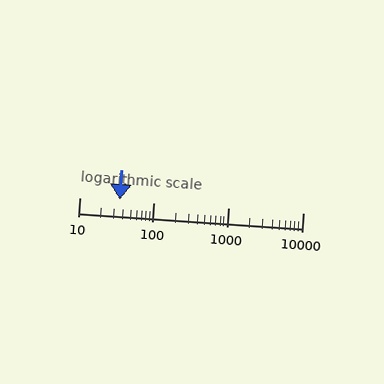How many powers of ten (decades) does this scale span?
The scale spans 3 decades, from 10 to 10000.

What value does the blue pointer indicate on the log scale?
The pointer indicates approximately 35.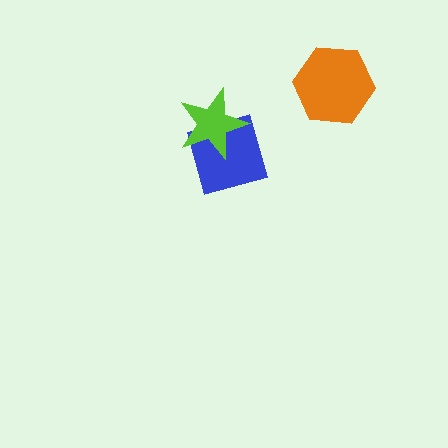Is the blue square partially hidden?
Yes, it is partially covered by another shape.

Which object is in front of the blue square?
The lime star is in front of the blue square.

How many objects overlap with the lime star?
1 object overlaps with the lime star.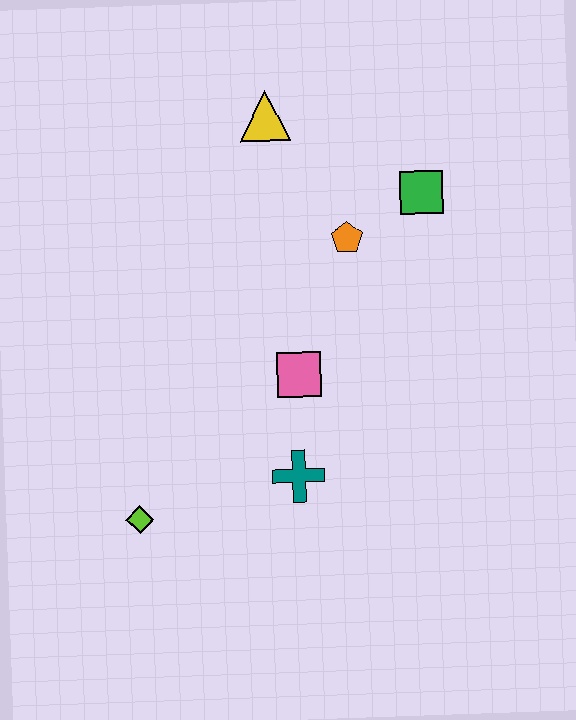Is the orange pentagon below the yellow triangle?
Yes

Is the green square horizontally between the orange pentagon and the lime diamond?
No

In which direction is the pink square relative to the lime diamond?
The pink square is to the right of the lime diamond.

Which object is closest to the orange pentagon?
The green square is closest to the orange pentagon.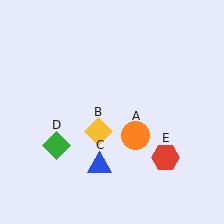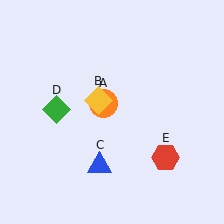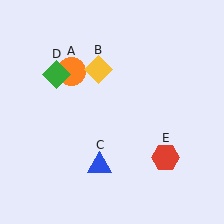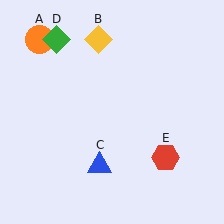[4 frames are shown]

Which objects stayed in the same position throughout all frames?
Blue triangle (object C) and red hexagon (object E) remained stationary.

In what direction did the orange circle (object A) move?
The orange circle (object A) moved up and to the left.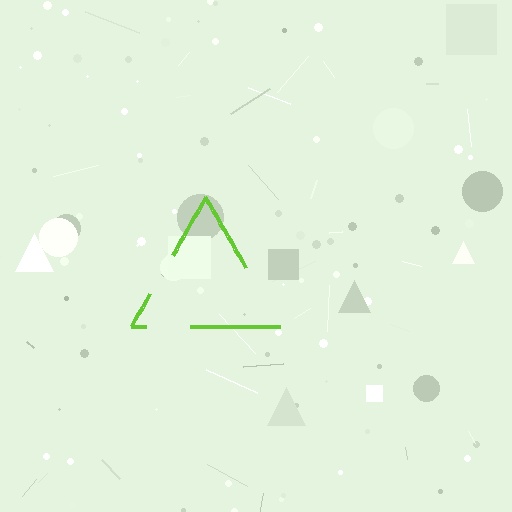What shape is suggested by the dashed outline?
The dashed outline suggests a triangle.